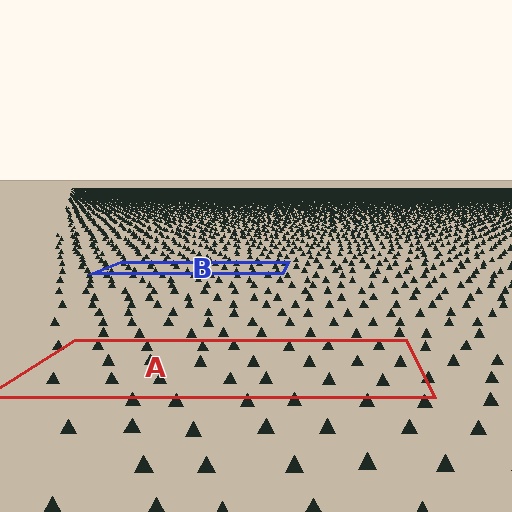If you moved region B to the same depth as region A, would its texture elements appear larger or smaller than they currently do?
They would appear larger. At a closer depth, the same texture elements are projected at a bigger on-screen size.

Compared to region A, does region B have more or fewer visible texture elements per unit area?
Region B has more texture elements per unit area — they are packed more densely because it is farther away.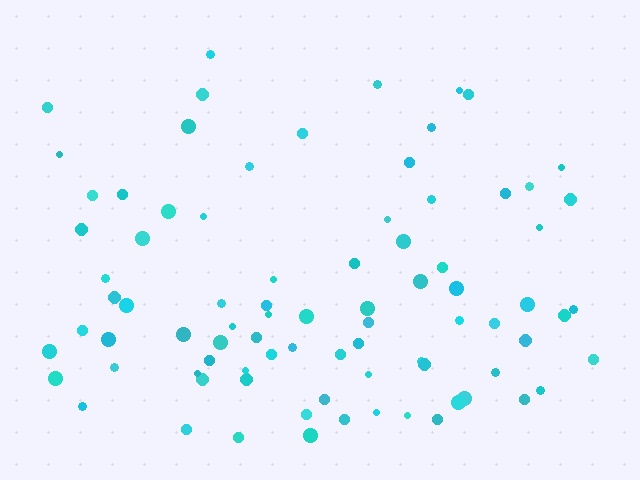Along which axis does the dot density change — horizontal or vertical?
Vertical.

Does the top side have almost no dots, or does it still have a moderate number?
Still a moderate number, just noticeably fewer than the bottom.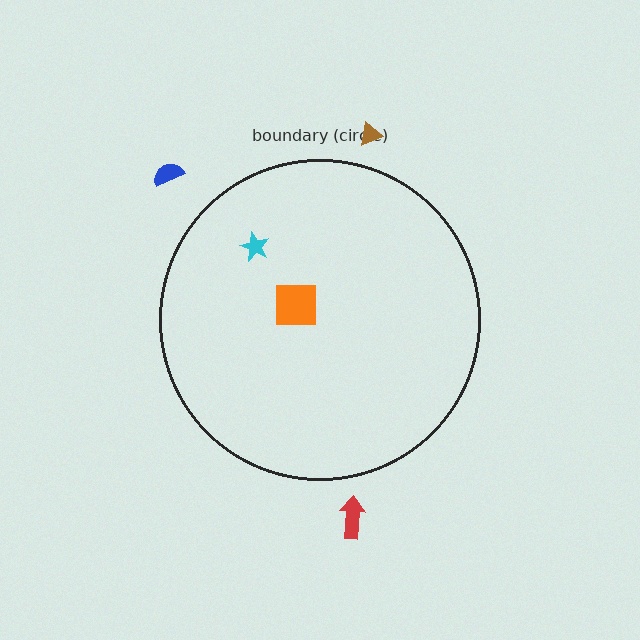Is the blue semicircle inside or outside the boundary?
Outside.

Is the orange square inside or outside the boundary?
Inside.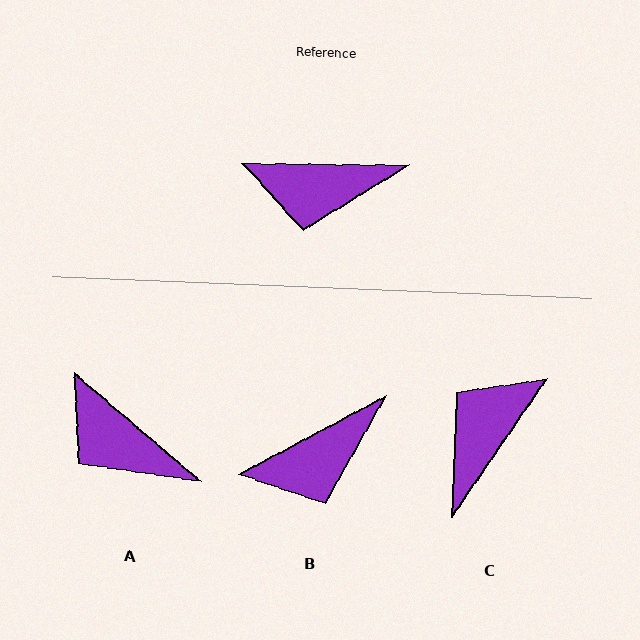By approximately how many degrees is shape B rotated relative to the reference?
Approximately 28 degrees counter-clockwise.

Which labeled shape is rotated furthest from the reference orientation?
C, about 124 degrees away.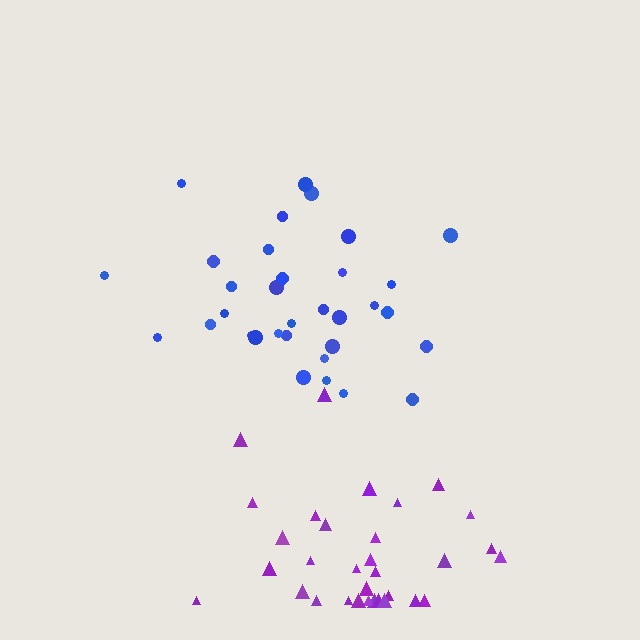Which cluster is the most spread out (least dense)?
Purple.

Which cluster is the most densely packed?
Blue.